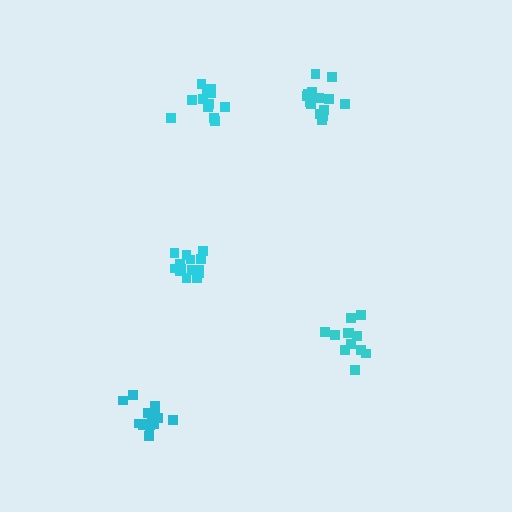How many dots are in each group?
Group 1: 12 dots, Group 2: 15 dots, Group 3: 16 dots, Group 4: 15 dots, Group 5: 12 dots (70 total).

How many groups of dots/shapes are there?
There are 5 groups.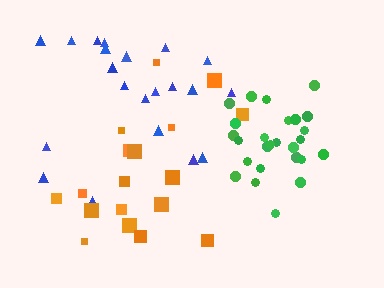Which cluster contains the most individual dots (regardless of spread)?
Green (26).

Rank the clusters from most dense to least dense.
green, orange, blue.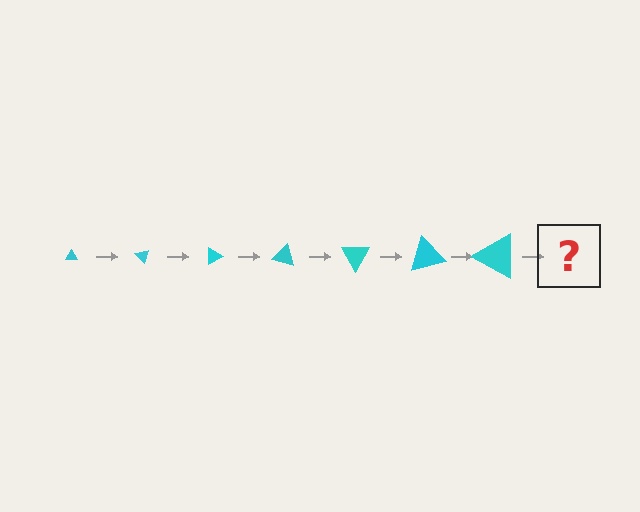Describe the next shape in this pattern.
It should be a triangle, larger than the previous one and rotated 315 degrees from the start.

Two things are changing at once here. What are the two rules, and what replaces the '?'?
The two rules are that the triangle grows larger each step and it rotates 45 degrees each step. The '?' should be a triangle, larger than the previous one and rotated 315 degrees from the start.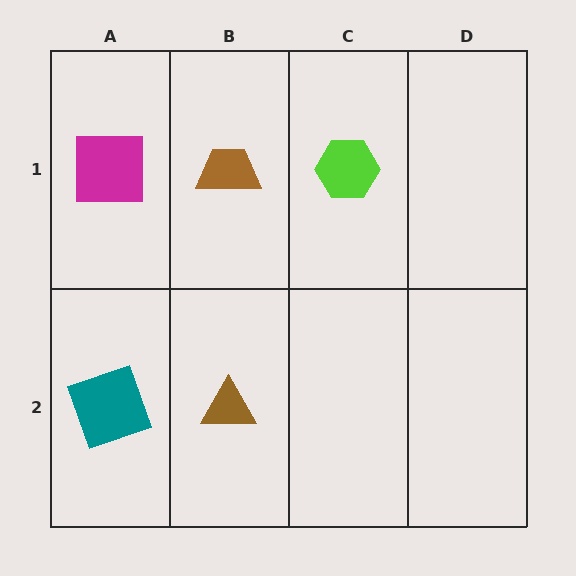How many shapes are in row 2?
2 shapes.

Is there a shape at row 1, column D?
No, that cell is empty.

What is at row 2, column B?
A brown triangle.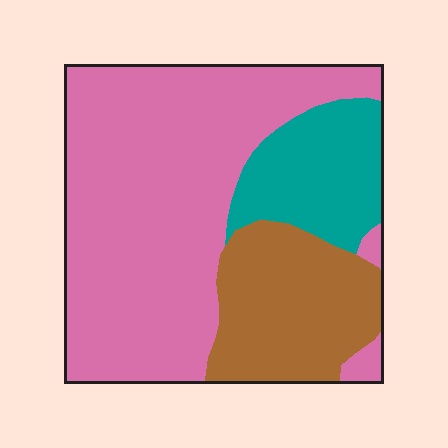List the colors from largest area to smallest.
From largest to smallest: pink, brown, teal.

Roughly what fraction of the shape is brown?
Brown takes up about one fifth (1/5) of the shape.